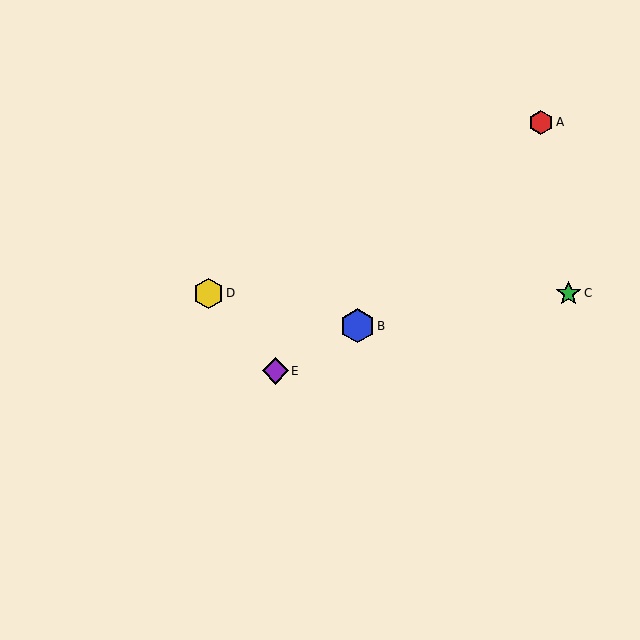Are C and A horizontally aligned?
No, C is at y≈294 and A is at y≈122.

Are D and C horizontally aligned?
Yes, both are at y≈294.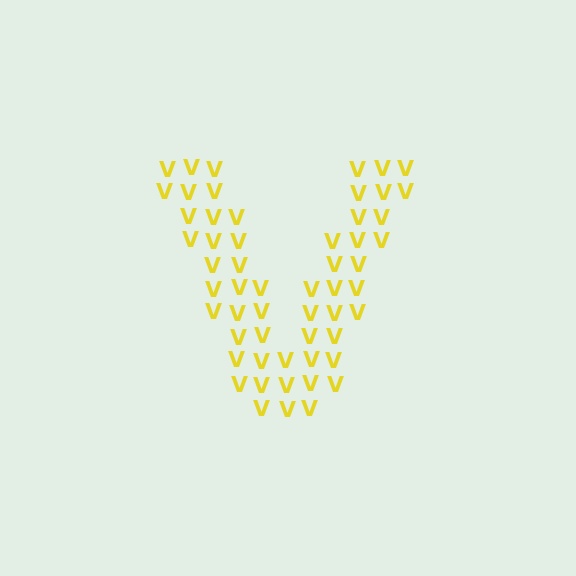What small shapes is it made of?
It is made of small letter V's.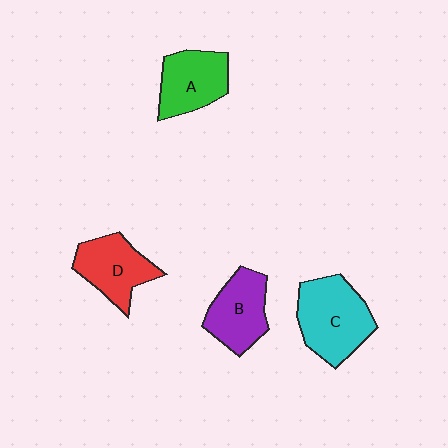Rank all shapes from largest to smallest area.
From largest to smallest: C (cyan), B (purple), D (red), A (green).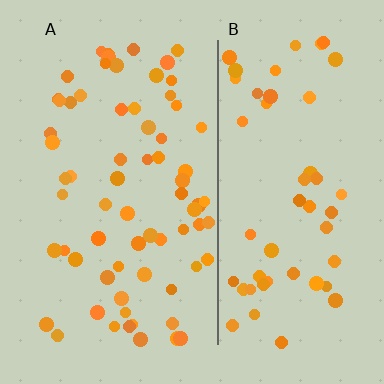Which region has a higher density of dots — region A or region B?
A (the left).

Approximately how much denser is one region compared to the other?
Approximately 1.3× — region A over region B.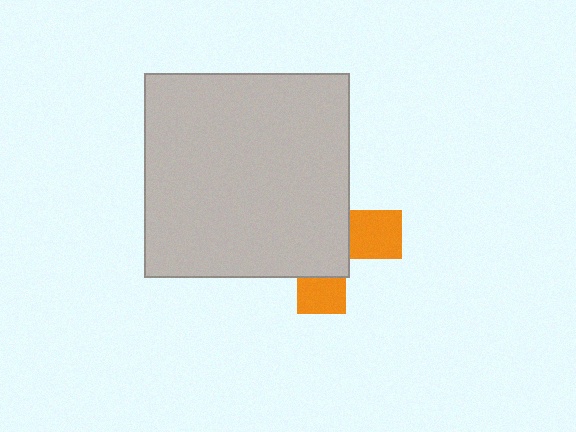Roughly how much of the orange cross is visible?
A small part of it is visible (roughly 33%).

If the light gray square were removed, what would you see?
You would see the complete orange cross.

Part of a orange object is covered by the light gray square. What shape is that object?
It is a cross.